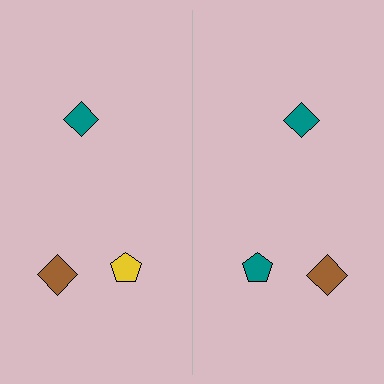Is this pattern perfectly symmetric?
No, the pattern is not perfectly symmetric. The teal pentagon on the right side breaks the symmetry — its mirror counterpart is yellow.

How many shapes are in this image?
There are 6 shapes in this image.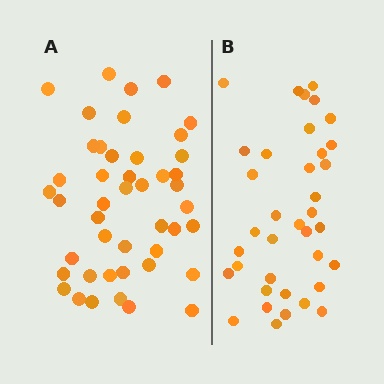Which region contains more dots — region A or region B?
Region A (the left region) has more dots.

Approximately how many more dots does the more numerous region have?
Region A has roughly 8 or so more dots than region B.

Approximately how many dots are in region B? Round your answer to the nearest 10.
About 40 dots. (The exact count is 37, which rounds to 40.)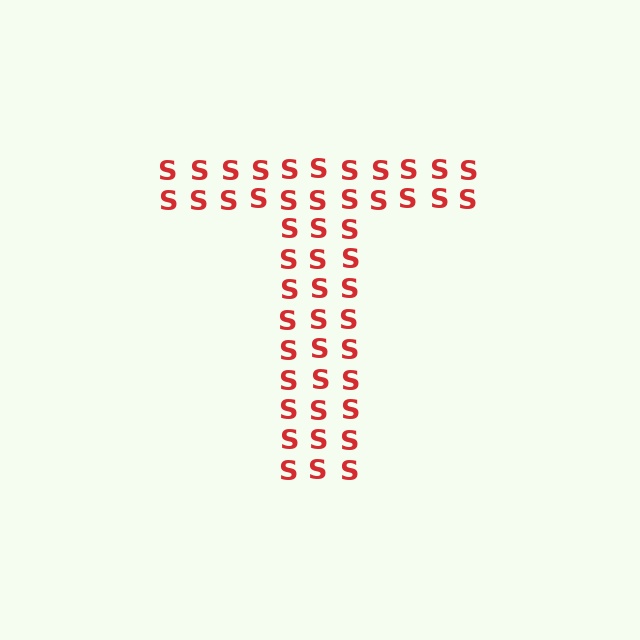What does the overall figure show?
The overall figure shows the letter T.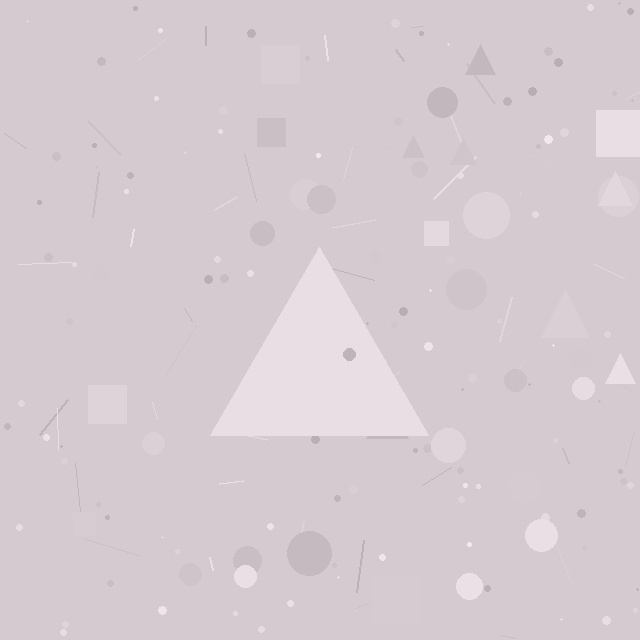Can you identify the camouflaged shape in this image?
The camouflaged shape is a triangle.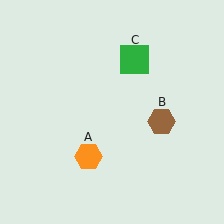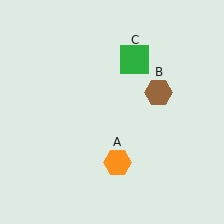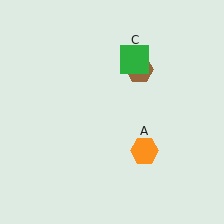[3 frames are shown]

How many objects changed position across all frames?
2 objects changed position: orange hexagon (object A), brown hexagon (object B).